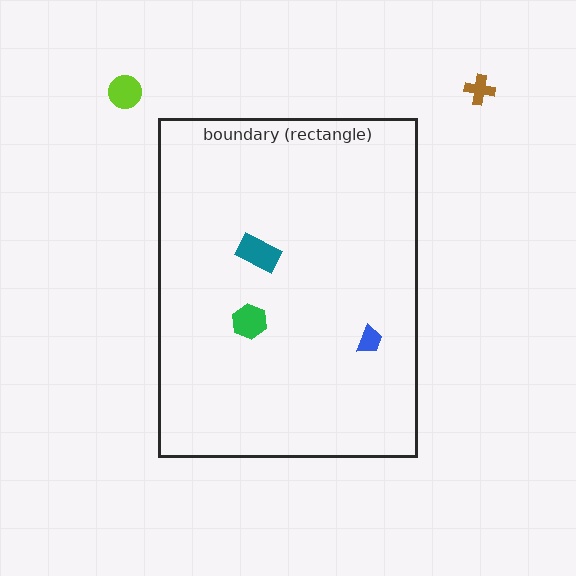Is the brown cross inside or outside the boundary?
Outside.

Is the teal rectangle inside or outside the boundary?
Inside.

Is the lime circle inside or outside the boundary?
Outside.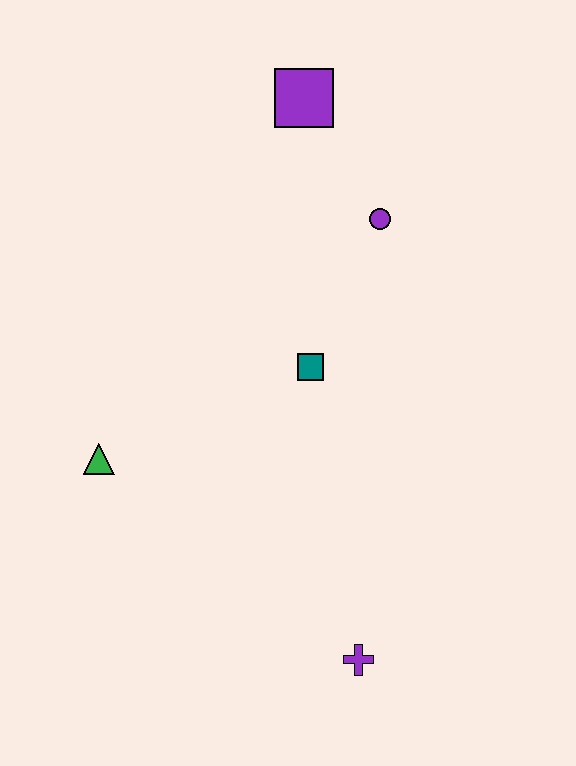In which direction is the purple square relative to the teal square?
The purple square is above the teal square.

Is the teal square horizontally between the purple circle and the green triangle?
Yes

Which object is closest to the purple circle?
The purple square is closest to the purple circle.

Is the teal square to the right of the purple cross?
No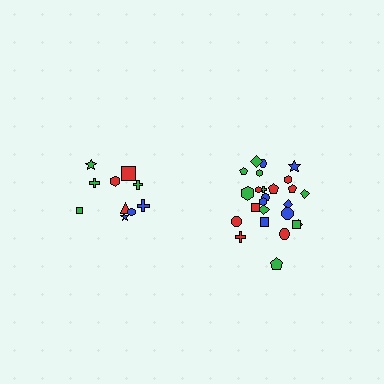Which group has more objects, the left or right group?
The right group.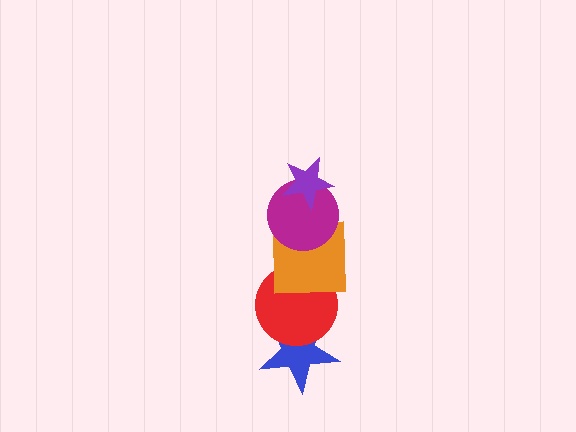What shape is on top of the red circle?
The orange square is on top of the red circle.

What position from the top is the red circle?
The red circle is 4th from the top.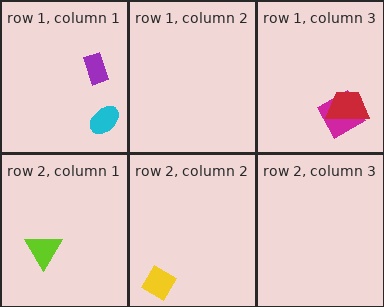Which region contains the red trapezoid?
The row 1, column 3 region.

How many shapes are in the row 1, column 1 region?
2.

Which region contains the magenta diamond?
The row 1, column 3 region.